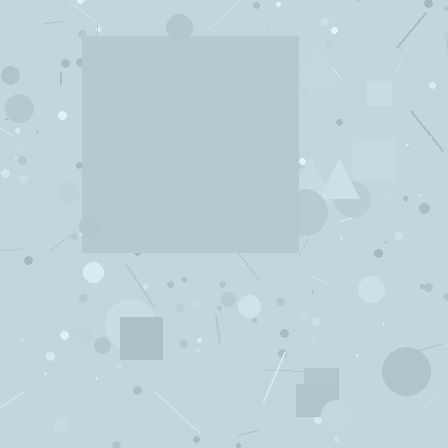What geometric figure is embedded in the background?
A square is embedded in the background.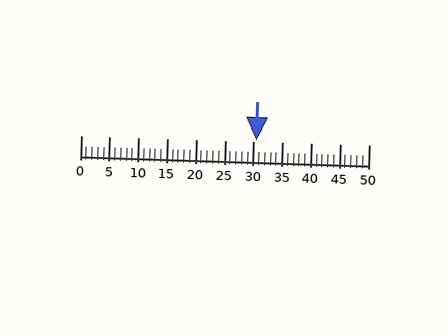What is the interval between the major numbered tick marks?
The major tick marks are spaced 5 units apart.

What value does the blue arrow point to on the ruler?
The blue arrow points to approximately 30.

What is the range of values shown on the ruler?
The ruler shows values from 0 to 50.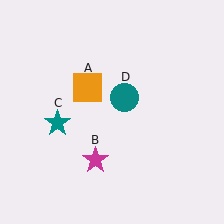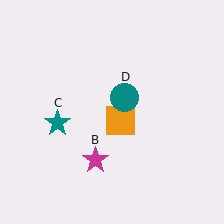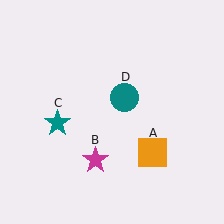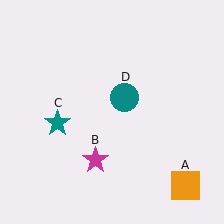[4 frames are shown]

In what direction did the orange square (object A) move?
The orange square (object A) moved down and to the right.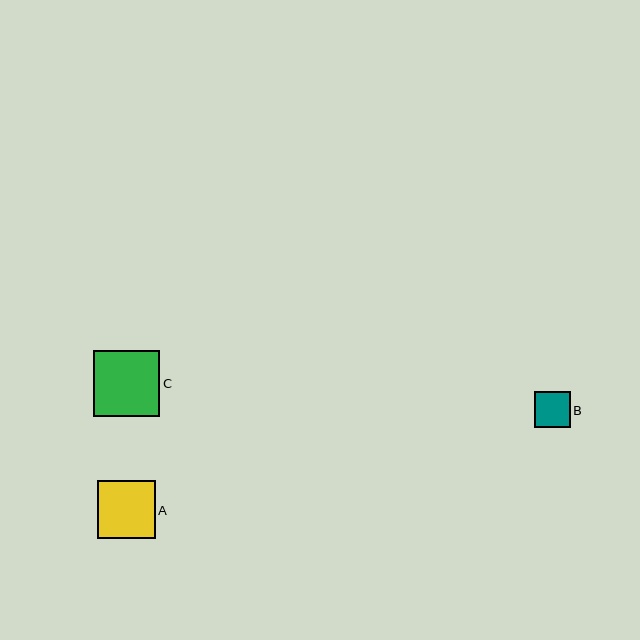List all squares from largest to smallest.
From largest to smallest: C, A, B.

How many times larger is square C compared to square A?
Square C is approximately 1.1 times the size of square A.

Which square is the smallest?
Square B is the smallest with a size of approximately 36 pixels.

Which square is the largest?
Square C is the largest with a size of approximately 66 pixels.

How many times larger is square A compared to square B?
Square A is approximately 1.6 times the size of square B.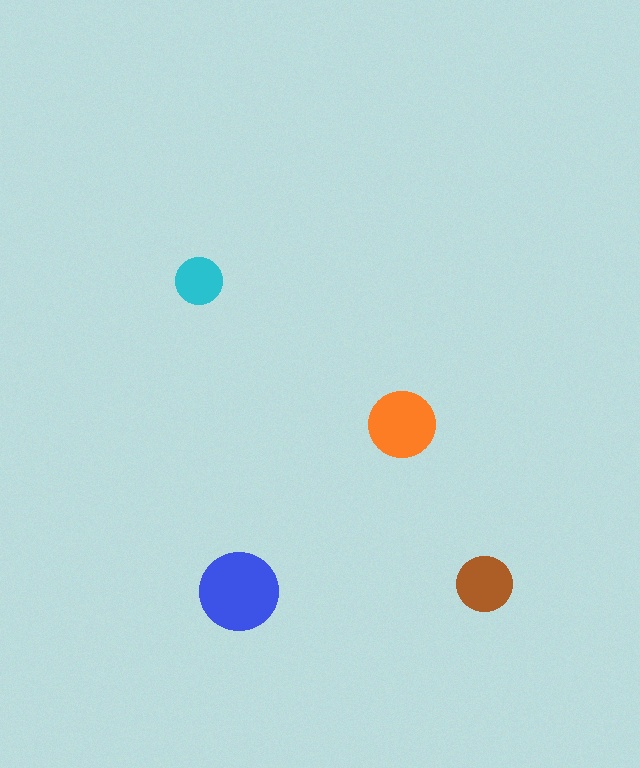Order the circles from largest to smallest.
the blue one, the orange one, the brown one, the cyan one.